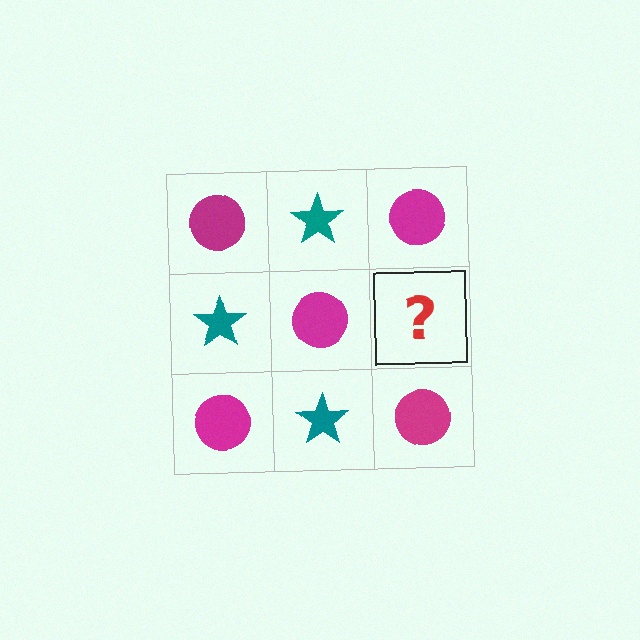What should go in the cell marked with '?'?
The missing cell should contain a teal star.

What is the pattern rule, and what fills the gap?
The rule is that it alternates magenta circle and teal star in a checkerboard pattern. The gap should be filled with a teal star.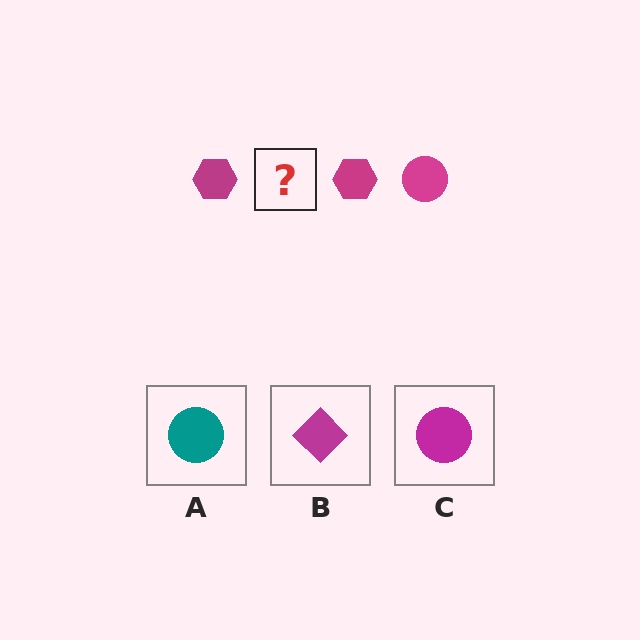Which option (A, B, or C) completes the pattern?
C.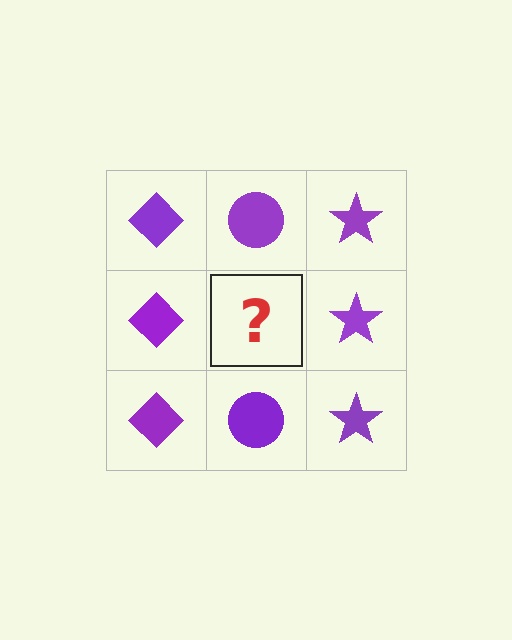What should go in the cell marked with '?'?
The missing cell should contain a purple circle.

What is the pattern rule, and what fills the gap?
The rule is that each column has a consistent shape. The gap should be filled with a purple circle.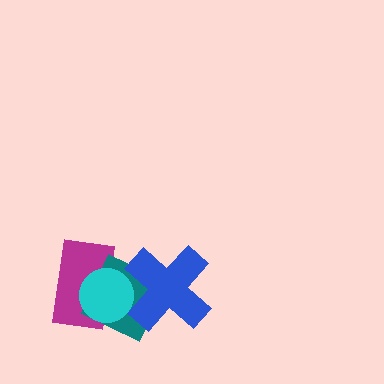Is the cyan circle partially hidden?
Yes, it is partially covered by another shape.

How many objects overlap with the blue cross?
2 objects overlap with the blue cross.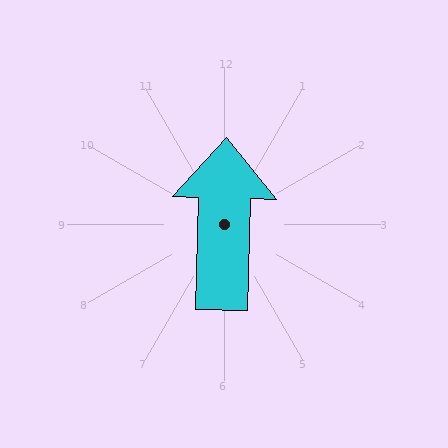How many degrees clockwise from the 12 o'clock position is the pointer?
Approximately 1 degrees.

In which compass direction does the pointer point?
North.